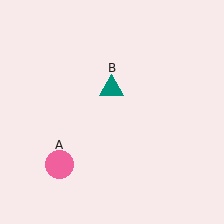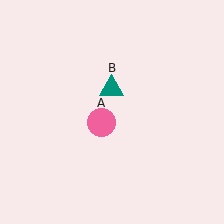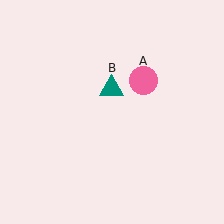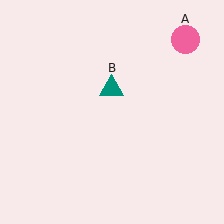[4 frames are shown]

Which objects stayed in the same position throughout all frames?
Teal triangle (object B) remained stationary.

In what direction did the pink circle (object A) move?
The pink circle (object A) moved up and to the right.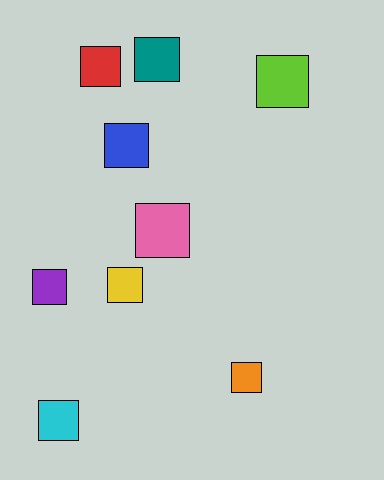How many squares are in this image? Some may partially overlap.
There are 9 squares.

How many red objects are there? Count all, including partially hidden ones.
There is 1 red object.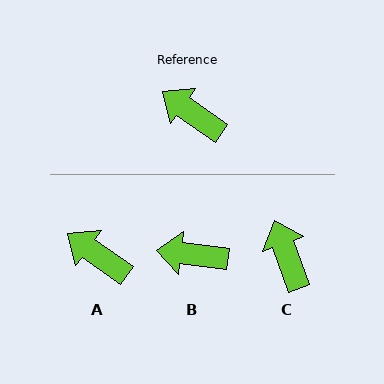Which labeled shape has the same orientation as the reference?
A.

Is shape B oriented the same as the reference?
No, it is off by about 29 degrees.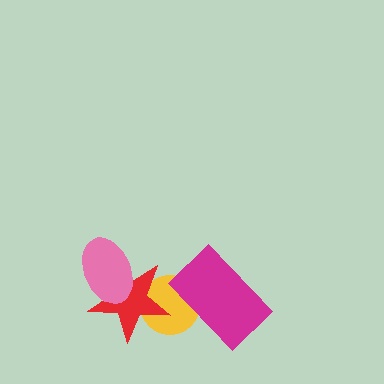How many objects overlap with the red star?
2 objects overlap with the red star.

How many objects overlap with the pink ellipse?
1 object overlaps with the pink ellipse.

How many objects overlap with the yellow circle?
2 objects overlap with the yellow circle.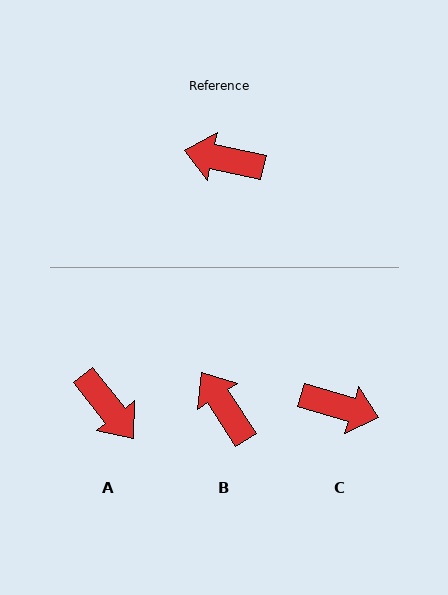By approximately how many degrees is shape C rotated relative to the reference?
Approximately 176 degrees counter-clockwise.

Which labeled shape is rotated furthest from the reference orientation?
C, about 176 degrees away.